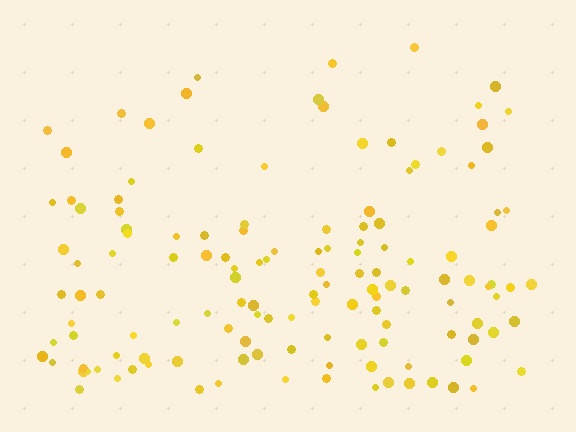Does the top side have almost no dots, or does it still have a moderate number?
Still a moderate number, just noticeably fewer than the bottom.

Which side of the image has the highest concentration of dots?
The bottom.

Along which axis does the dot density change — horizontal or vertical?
Vertical.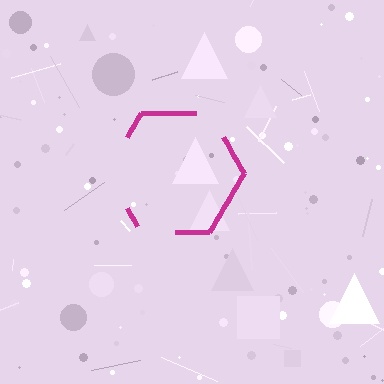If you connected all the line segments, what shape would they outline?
They would outline a hexagon.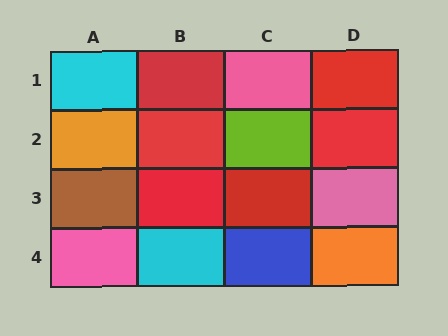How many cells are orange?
2 cells are orange.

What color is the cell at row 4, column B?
Cyan.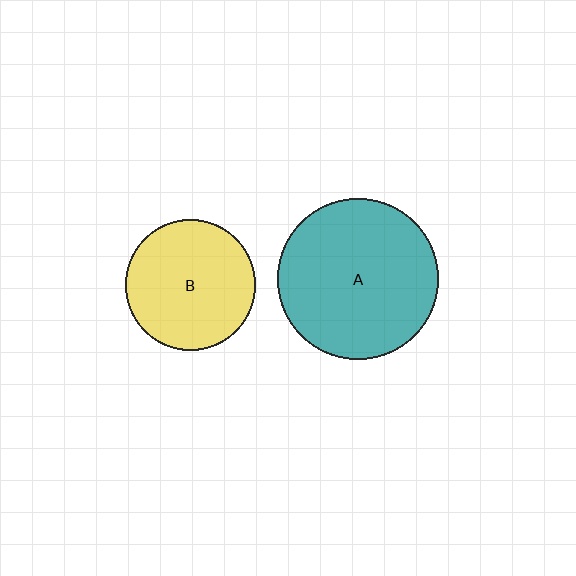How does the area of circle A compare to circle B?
Approximately 1.5 times.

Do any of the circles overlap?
No, none of the circles overlap.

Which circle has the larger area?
Circle A (teal).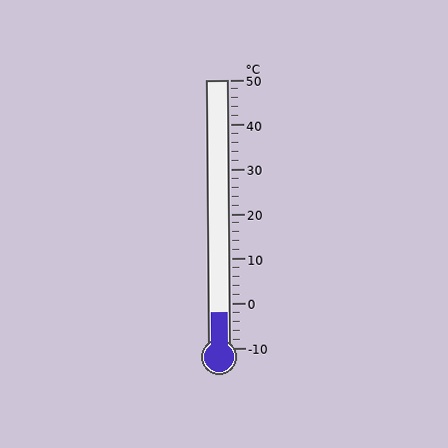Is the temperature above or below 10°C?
The temperature is below 10°C.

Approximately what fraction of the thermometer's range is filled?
The thermometer is filled to approximately 15% of its range.